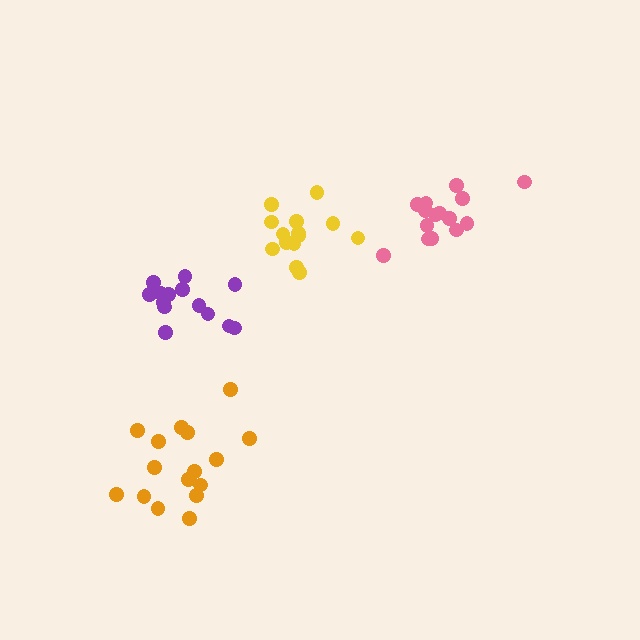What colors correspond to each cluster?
The clusters are colored: yellow, pink, purple, orange.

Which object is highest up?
The pink cluster is topmost.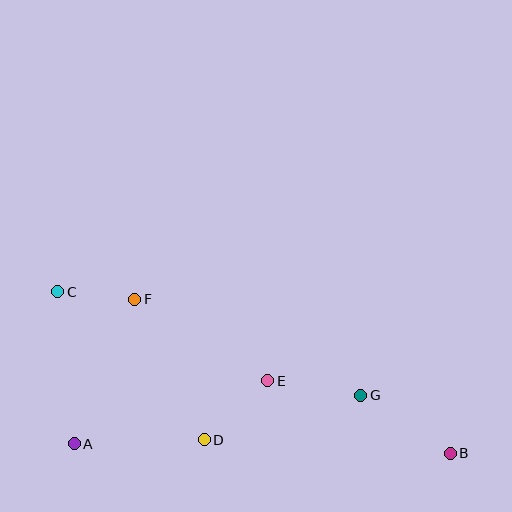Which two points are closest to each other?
Points C and F are closest to each other.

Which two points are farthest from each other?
Points B and C are farthest from each other.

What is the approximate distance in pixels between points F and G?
The distance between F and G is approximately 246 pixels.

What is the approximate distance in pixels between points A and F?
The distance between A and F is approximately 156 pixels.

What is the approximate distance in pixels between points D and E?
The distance between D and E is approximately 87 pixels.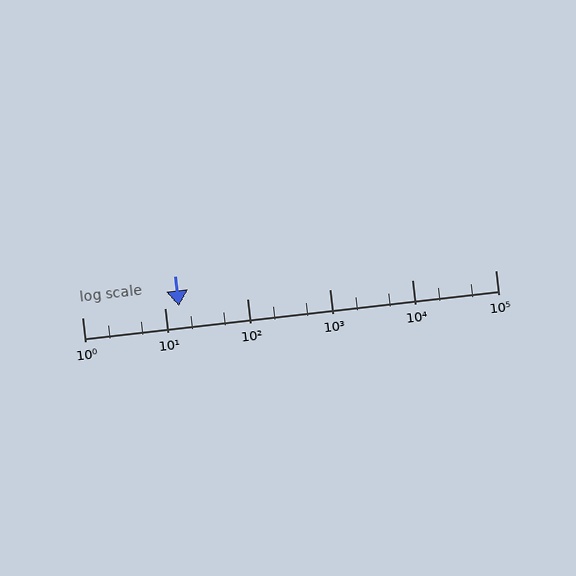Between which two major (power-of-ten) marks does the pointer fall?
The pointer is between 10 and 100.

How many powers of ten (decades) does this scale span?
The scale spans 5 decades, from 1 to 100000.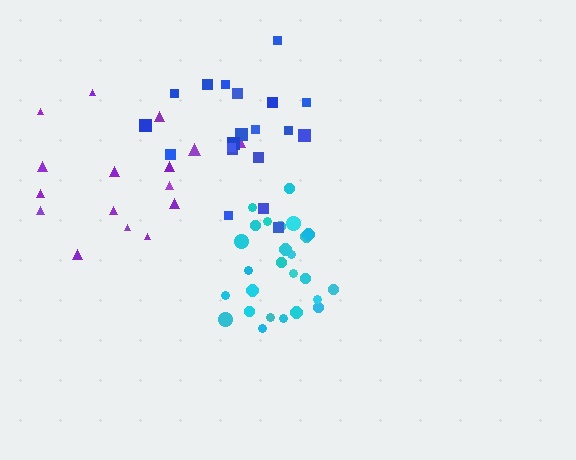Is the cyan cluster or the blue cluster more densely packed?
Cyan.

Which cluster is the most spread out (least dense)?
Purple.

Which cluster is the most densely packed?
Cyan.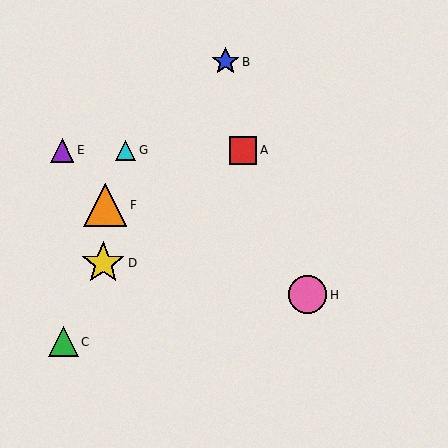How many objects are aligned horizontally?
3 objects (A, E, G) are aligned horizontally.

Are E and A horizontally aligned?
Yes, both are at y≈150.